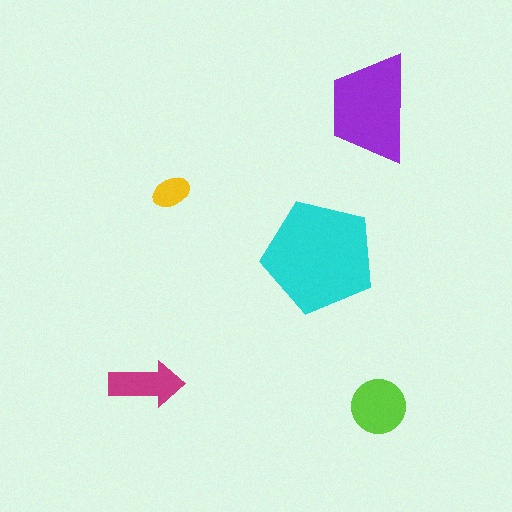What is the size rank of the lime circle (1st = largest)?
3rd.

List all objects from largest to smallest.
The cyan pentagon, the purple trapezoid, the lime circle, the magenta arrow, the yellow ellipse.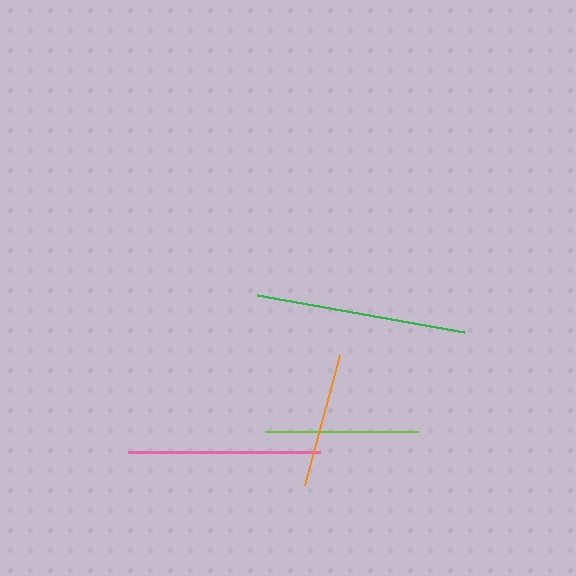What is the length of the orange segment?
The orange segment is approximately 135 pixels long.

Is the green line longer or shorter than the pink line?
The green line is longer than the pink line.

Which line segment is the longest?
The green line is the longest at approximately 210 pixels.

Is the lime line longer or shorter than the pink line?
The pink line is longer than the lime line.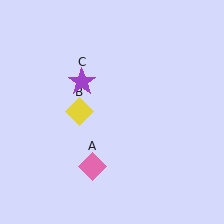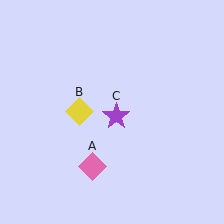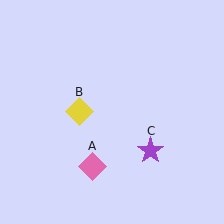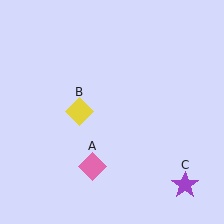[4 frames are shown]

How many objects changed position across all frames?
1 object changed position: purple star (object C).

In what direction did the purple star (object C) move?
The purple star (object C) moved down and to the right.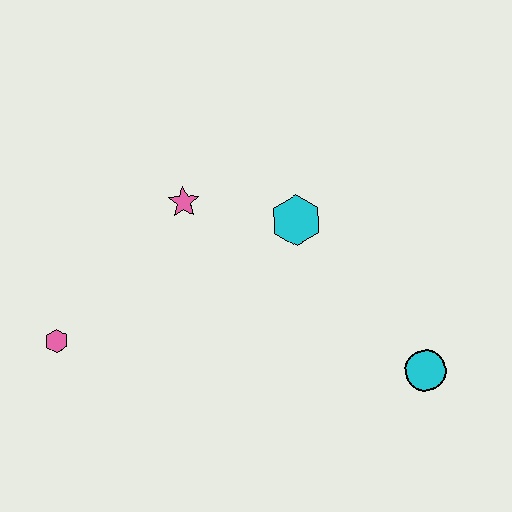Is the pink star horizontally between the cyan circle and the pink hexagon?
Yes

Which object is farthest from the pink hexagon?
The cyan circle is farthest from the pink hexagon.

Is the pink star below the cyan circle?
No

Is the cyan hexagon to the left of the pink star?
No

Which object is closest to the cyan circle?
The cyan hexagon is closest to the cyan circle.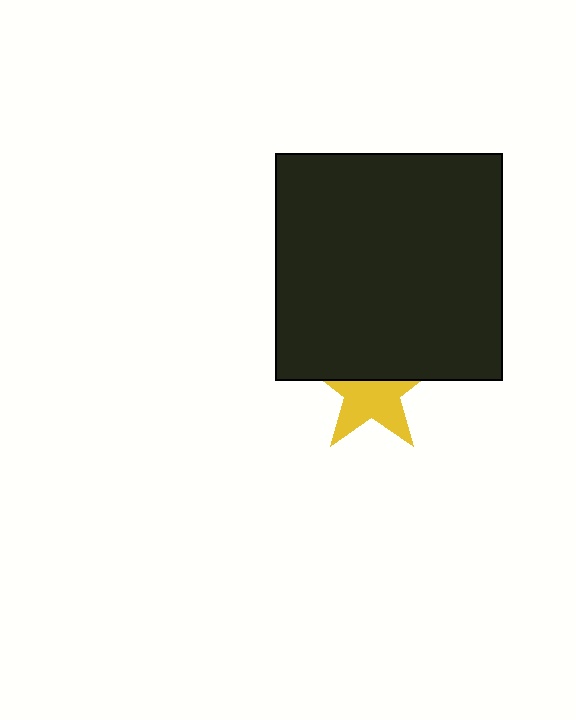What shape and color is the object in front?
The object in front is a black square.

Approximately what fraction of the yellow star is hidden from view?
Roughly 44% of the yellow star is hidden behind the black square.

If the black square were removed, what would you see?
You would see the complete yellow star.